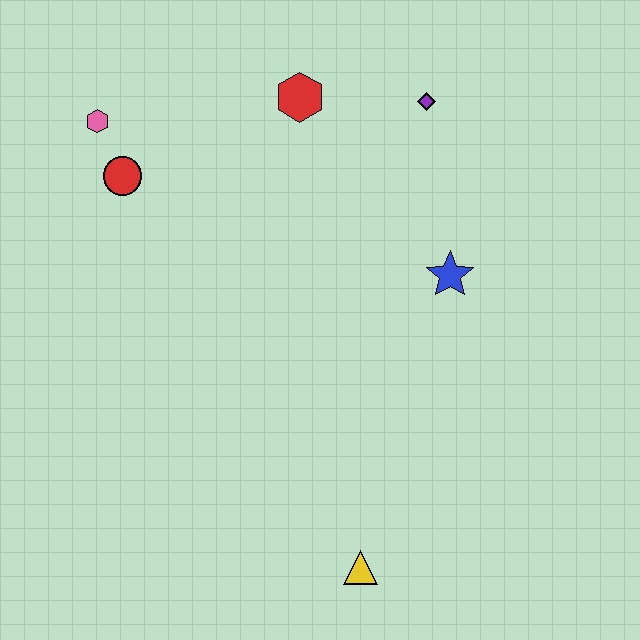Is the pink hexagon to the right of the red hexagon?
No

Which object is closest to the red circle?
The pink hexagon is closest to the red circle.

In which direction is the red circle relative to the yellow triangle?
The red circle is above the yellow triangle.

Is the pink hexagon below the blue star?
No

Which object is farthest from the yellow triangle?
The pink hexagon is farthest from the yellow triangle.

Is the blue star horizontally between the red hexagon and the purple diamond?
No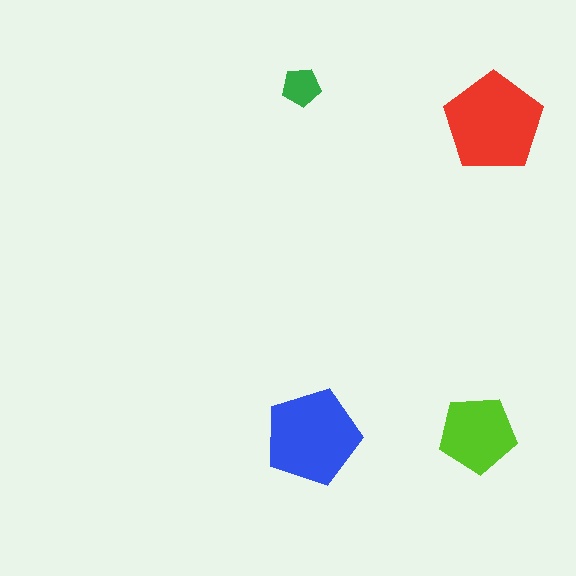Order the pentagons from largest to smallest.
the red one, the blue one, the lime one, the green one.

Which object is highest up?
The green pentagon is topmost.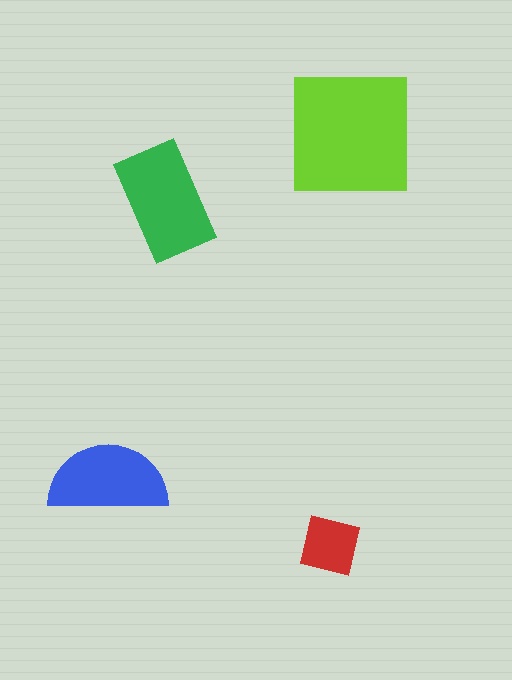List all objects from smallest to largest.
The red square, the blue semicircle, the green rectangle, the lime square.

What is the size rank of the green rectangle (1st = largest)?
2nd.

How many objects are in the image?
There are 4 objects in the image.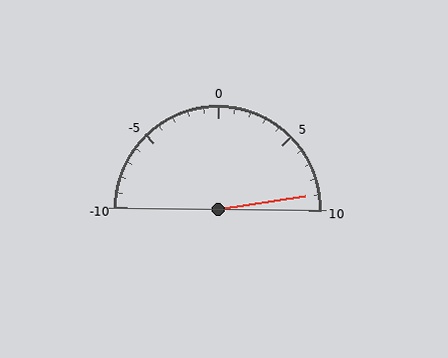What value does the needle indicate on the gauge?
The needle indicates approximately 9.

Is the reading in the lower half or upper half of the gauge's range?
The reading is in the upper half of the range (-10 to 10).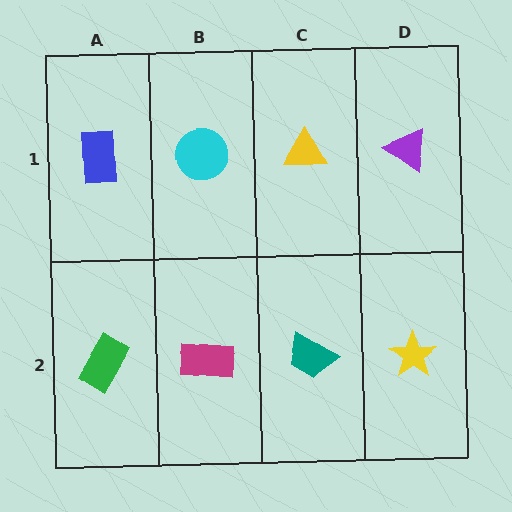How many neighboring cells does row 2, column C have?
3.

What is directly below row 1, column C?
A teal trapezoid.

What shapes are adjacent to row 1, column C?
A teal trapezoid (row 2, column C), a cyan circle (row 1, column B), a purple triangle (row 1, column D).